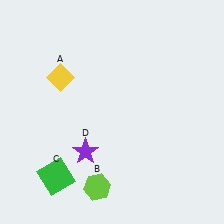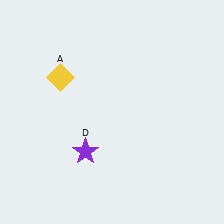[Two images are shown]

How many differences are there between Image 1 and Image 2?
There are 2 differences between the two images.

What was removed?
The green square (C), the lime hexagon (B) were removed in Image 2.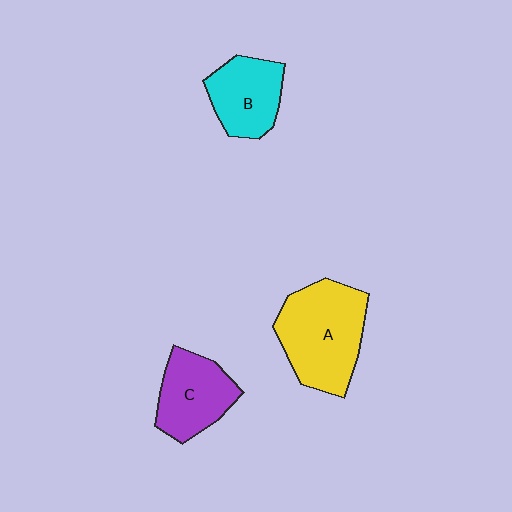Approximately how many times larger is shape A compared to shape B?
Approximately 1.6 times.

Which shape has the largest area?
Shape A (yellow).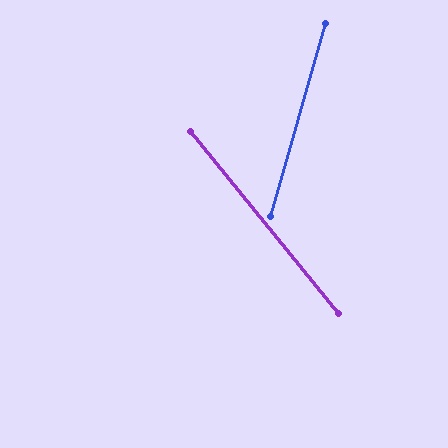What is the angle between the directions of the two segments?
Approximately 55 degrees.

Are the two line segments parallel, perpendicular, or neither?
Neither parallel nor perpendicular — they differ by about 55°.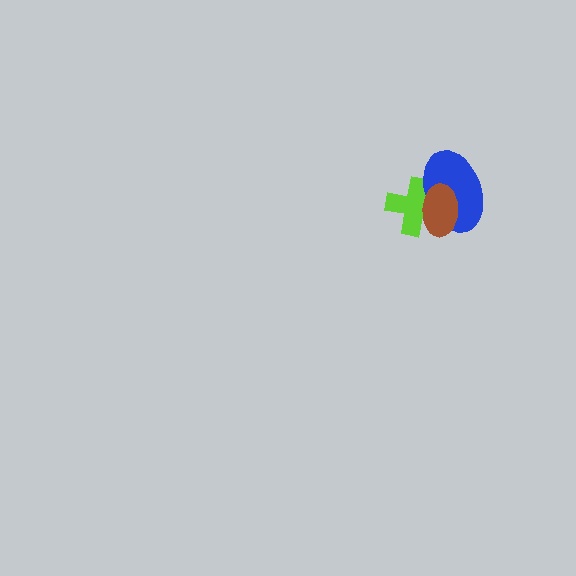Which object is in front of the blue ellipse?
The brown ellipse is in front of the blue ellipse.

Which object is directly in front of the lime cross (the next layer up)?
The blue ellipse is directly in front of the lime cross.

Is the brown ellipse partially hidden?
No, no other shape covers it.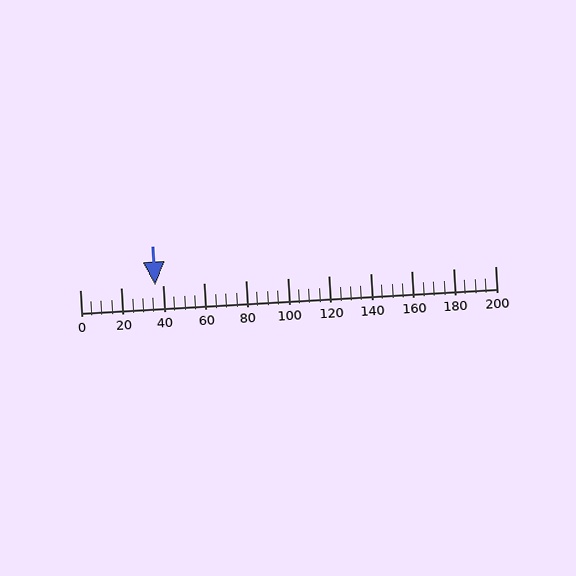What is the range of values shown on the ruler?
The ruler shows values from 0 to 200.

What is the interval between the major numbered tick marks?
The major tick marks are spaced 20 units apart.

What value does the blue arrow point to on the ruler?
The blue arrow points to approximately 36.